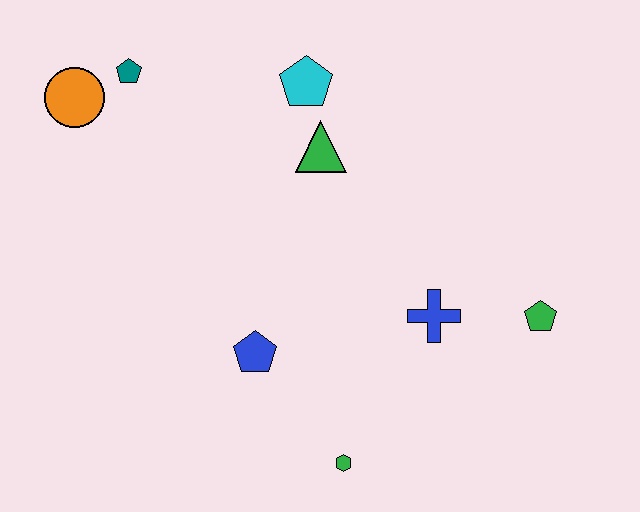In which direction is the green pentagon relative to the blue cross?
The green pentagon is to the right of the blue cross.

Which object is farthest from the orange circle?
The green pentagon is farthest from the orange circle.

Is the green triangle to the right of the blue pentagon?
Yes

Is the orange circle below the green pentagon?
No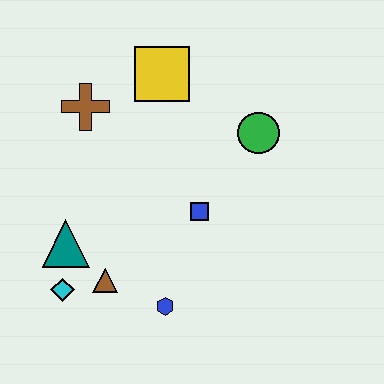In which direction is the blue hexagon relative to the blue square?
The blue hexagon is below the blue square.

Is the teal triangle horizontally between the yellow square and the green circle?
No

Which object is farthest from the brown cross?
The blue hexagon is farthest from the brown cross.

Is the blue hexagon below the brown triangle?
Yes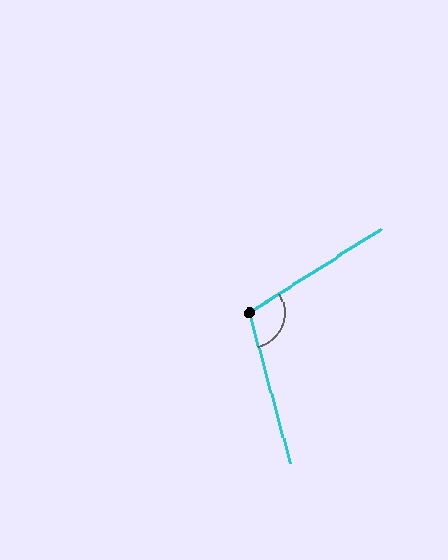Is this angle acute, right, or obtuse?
It is obtuse.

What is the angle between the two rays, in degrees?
Approximately 107 degrees.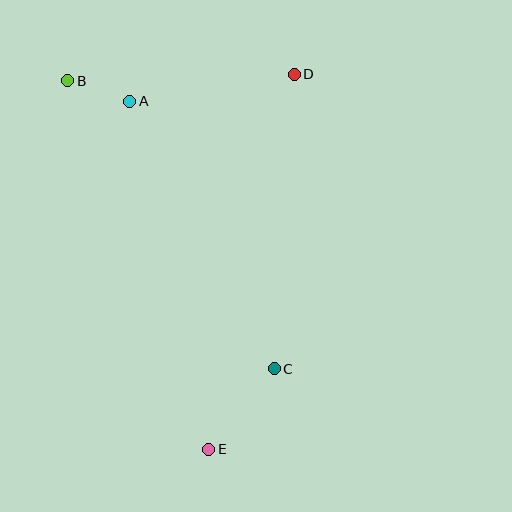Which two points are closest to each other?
Points A and B are closest to each other.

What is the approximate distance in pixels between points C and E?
The distance between C and E is approximately 104 pixels.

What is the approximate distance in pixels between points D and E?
The distance between D and E is approximately 384 pixels.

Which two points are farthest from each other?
Points B and E are farthest from each other.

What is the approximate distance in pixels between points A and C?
The distance between A and C is approximately 304 pixels.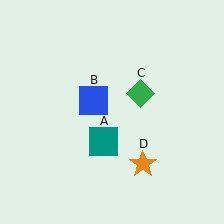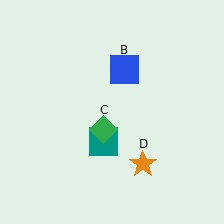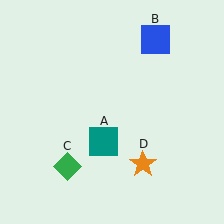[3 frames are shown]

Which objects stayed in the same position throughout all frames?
Teal square (object A) and orange star (object D) remained stationary.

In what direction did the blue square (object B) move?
The blue square (object B) moved up and to the right.